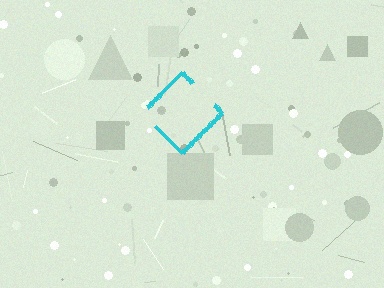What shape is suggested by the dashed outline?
The dashed outline suggests a diamond.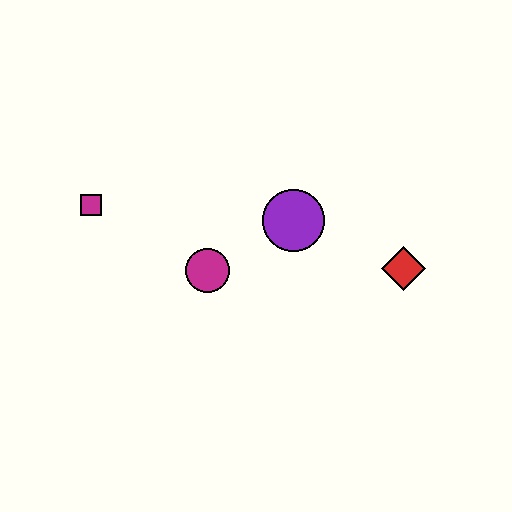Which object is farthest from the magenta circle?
The red diamond is farthest from the magenta circle.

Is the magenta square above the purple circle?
Yes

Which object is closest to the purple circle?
The magenta circle is closest to the purple circle.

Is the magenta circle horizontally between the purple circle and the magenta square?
Yes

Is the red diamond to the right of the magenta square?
Yes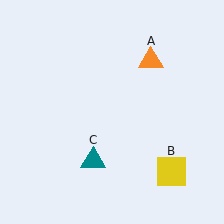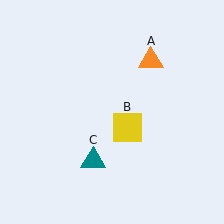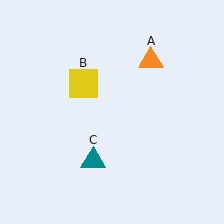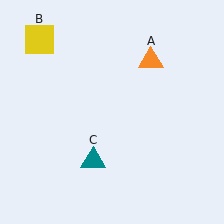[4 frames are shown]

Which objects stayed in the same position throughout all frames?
Orange triangle (object A) and teal triangle (object C) remained stationary.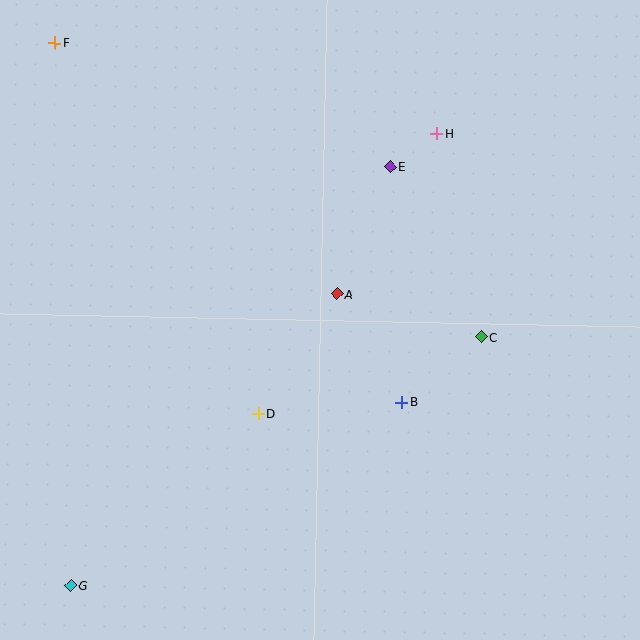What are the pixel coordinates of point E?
Point E is at (391, 167).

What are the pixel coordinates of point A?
Point A is at (337, 294).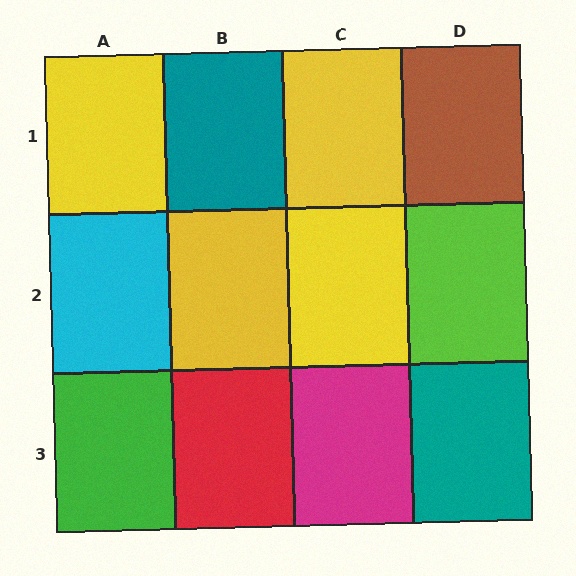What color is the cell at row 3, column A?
Green.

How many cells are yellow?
4 cells are yellow.